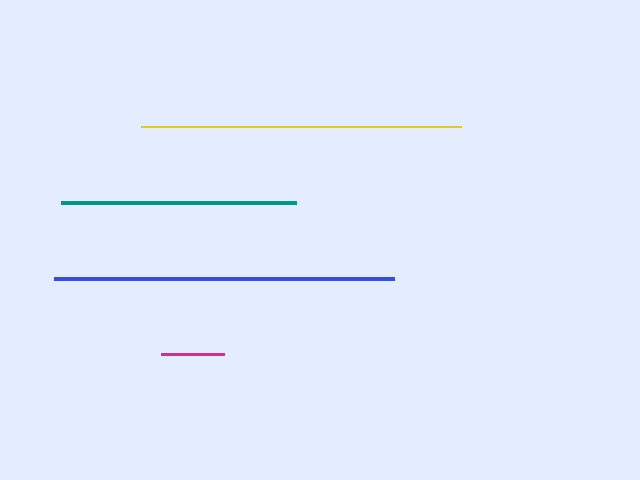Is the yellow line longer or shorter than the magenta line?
The yellow line is longer than the magenta line.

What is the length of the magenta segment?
The magenta segment is approximately 63 pixels long.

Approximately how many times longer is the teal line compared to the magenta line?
The teal line is approximately 3.7 times the length of the magenta line.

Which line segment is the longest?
The blue line is the longest at approximately 340 pixels.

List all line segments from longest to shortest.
From longest to shortest: blue, yellow, teal, magenta.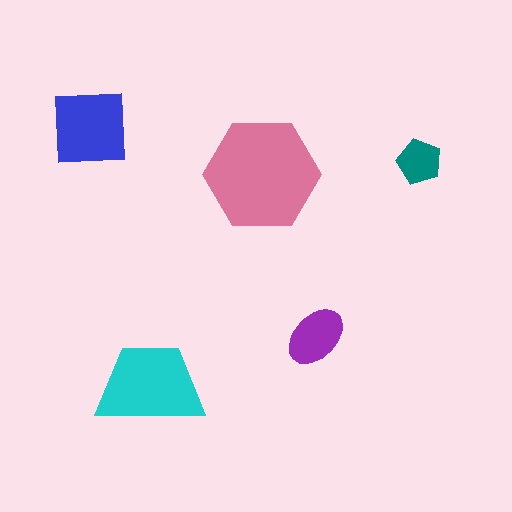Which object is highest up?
The blue square is topmost.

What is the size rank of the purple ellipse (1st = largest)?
4th.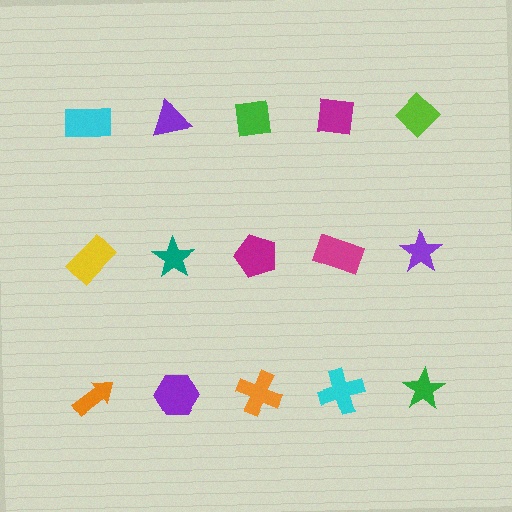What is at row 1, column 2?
A purple triangle.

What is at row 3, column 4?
A cyan cross.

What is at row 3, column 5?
A green star.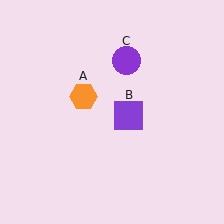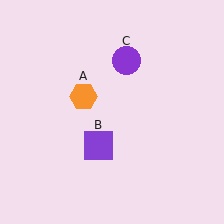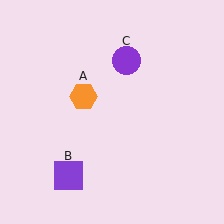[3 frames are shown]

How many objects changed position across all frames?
1 object changed position: purple square (object B).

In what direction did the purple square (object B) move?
The purple square (object B) moved down and to the left.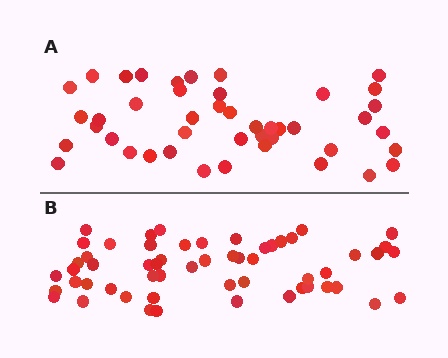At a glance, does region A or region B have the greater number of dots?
Region B (the bottom region) has more dots.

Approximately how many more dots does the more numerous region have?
Region B has roughly 12 or so more dots than region A.